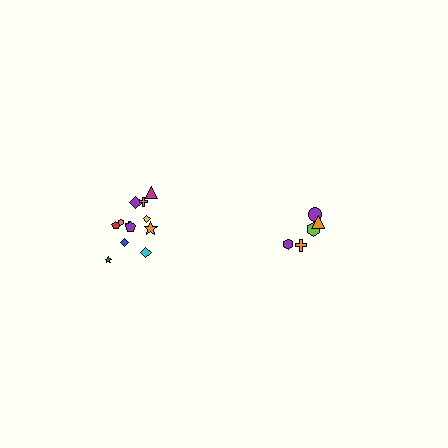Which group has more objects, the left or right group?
The left group.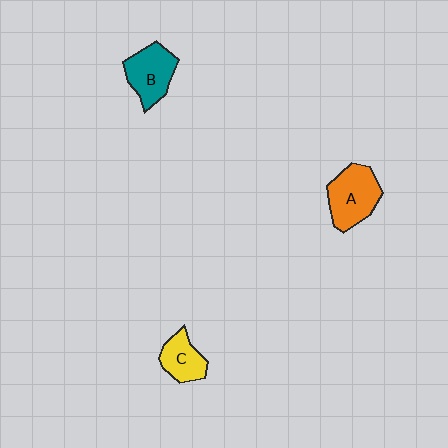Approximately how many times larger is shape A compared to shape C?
Approximately 1.5 times.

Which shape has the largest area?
Shape A (orange).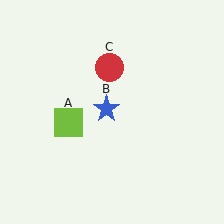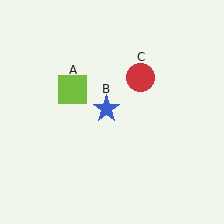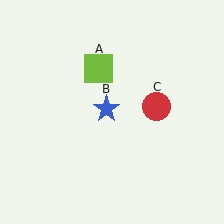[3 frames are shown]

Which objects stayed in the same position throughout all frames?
Blue star (object B) remained stationary.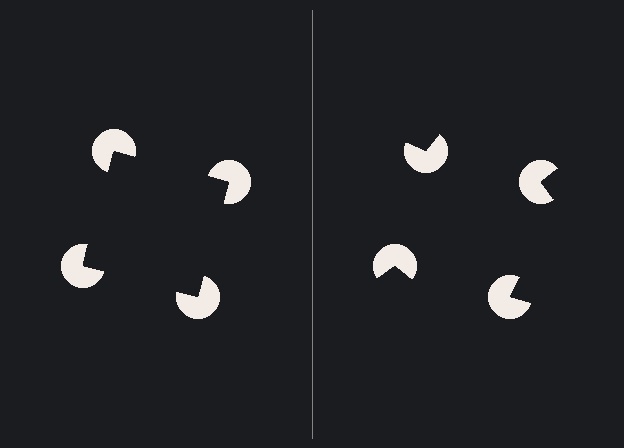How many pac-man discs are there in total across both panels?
8 — 4 on each side.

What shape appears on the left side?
An illusory square.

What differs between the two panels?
The pac-man discs are positioned identically on both sides; only the wedge orientations differ. On the left they align to a square; on the right they are misaligned.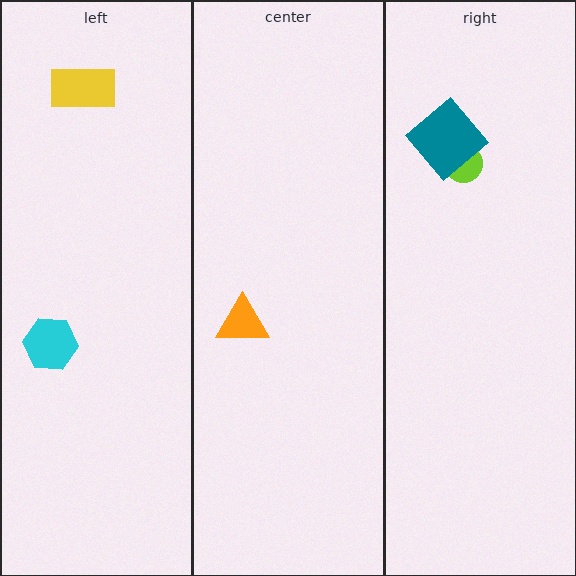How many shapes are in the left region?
2.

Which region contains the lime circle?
The right region.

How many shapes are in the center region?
1.